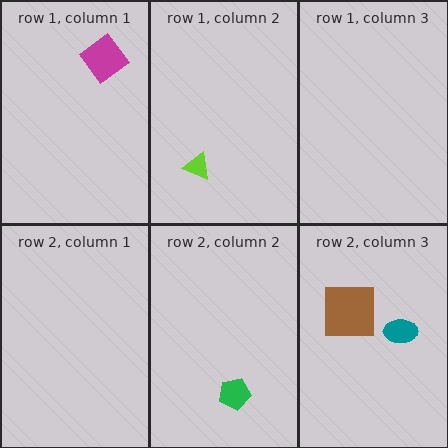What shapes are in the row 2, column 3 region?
The teal ellipse, the brown square.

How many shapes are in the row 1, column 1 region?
1.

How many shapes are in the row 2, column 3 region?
2.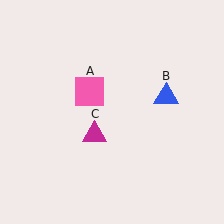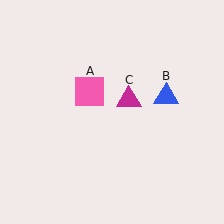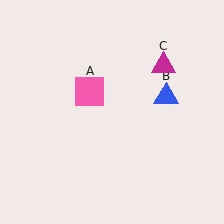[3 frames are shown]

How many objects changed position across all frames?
1 object changed position: magenta triangle (object C).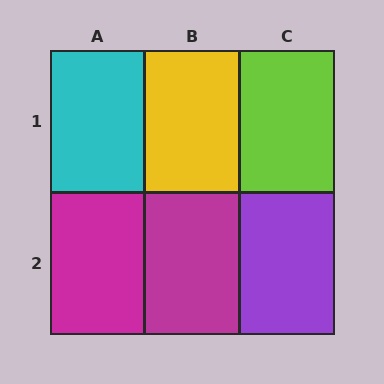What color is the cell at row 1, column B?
Yellow.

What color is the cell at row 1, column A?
Cyan.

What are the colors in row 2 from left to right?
Magenta, magenta, purple.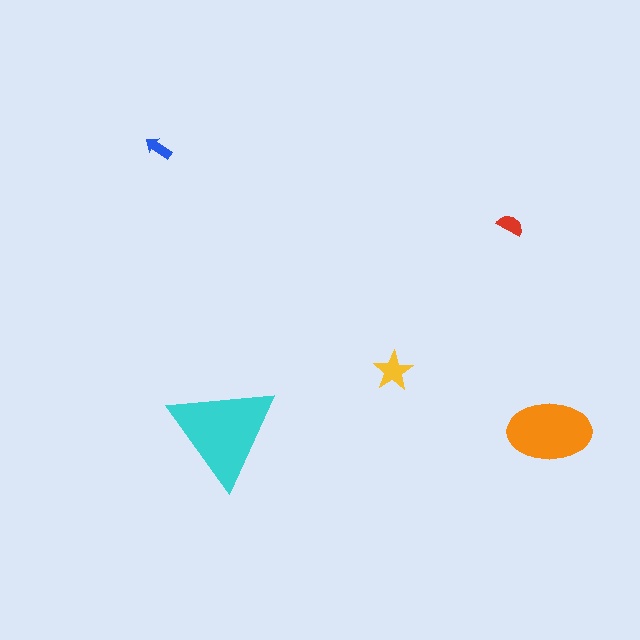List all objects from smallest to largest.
The blue arrow, the red semicircle, the yellow star, the orange ellipse, the cyan triangle.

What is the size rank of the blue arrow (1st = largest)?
5th.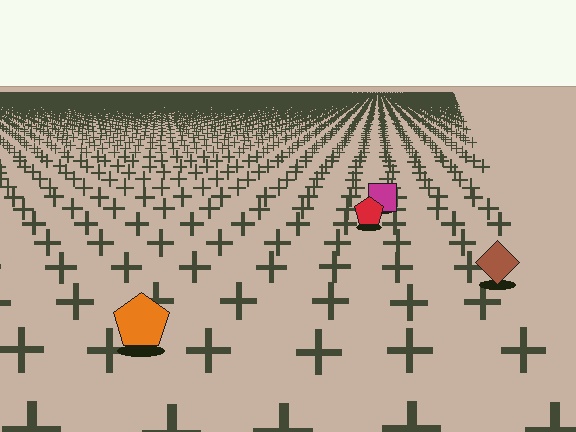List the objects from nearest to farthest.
From nearest to farthest: the orange pentagon, the brown diamond, the red pentagon, the magenta square.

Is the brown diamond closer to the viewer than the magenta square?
Yes. The brown diamond is closer — you can tell from the texture gradient: the ground texture is coarser near it.